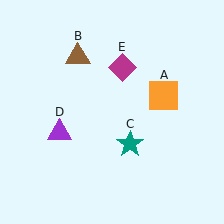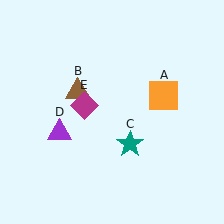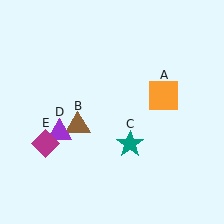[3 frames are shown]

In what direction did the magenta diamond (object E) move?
The magenta diamond (object E) moved down and to the left.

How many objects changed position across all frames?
2 objects changed position: brown triangle (object B), magenta diamond (object E).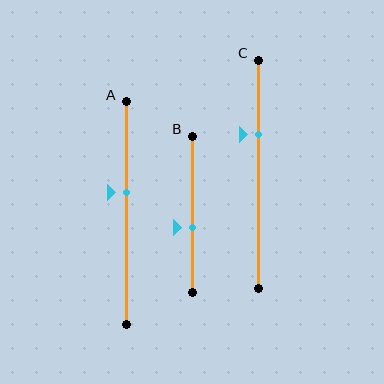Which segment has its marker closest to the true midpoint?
Segment B has its marker closest to the true midpoint.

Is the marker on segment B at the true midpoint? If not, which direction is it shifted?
No, the marker on segment B is shifted downward by about 8% of the segment length.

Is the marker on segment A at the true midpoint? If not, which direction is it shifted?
No, the marker on segment A is shifted upward by about 9% of the segment length.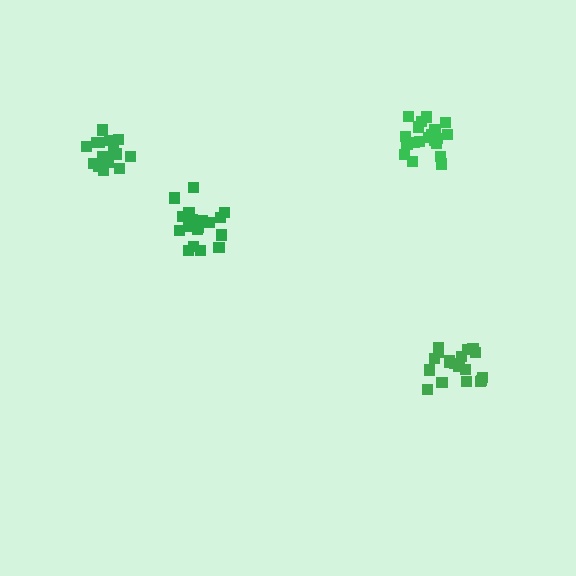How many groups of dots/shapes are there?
There are 4 groups.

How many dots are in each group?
Group 1: 19 dots, Group 2: 19 dots, Group 3: 16 dots, Group 4: 21 dots (75 total).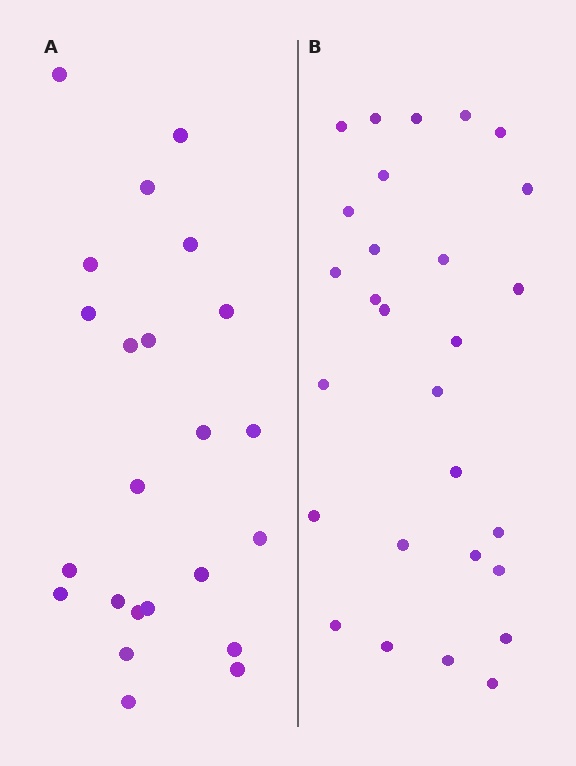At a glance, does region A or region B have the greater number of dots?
Region B (the right region) has more dots.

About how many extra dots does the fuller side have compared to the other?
Region B has about 5 more dots than region A.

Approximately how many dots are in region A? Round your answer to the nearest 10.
About 20 dots. (The exact count is 23, which rounds to 20.)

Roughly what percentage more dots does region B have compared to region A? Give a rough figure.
About 20% more.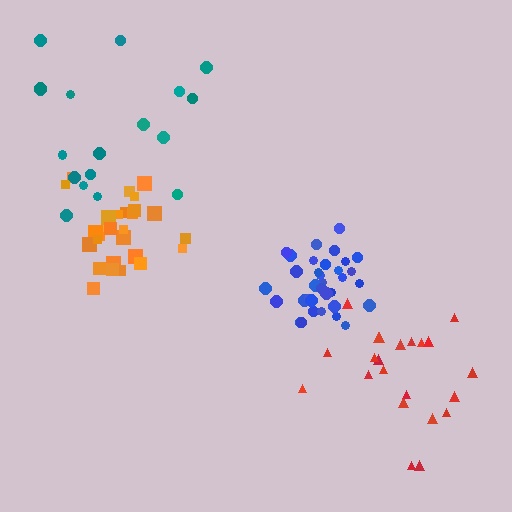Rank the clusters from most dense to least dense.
blue, orange, red, teal.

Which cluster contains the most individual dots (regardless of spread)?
Blue (34).